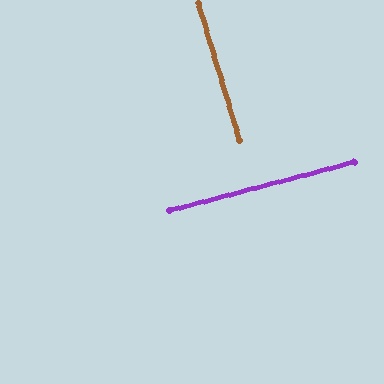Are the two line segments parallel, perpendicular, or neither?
Perpendicular — they meet at approximately 88°.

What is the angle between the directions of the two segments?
Approximately 88 degrees.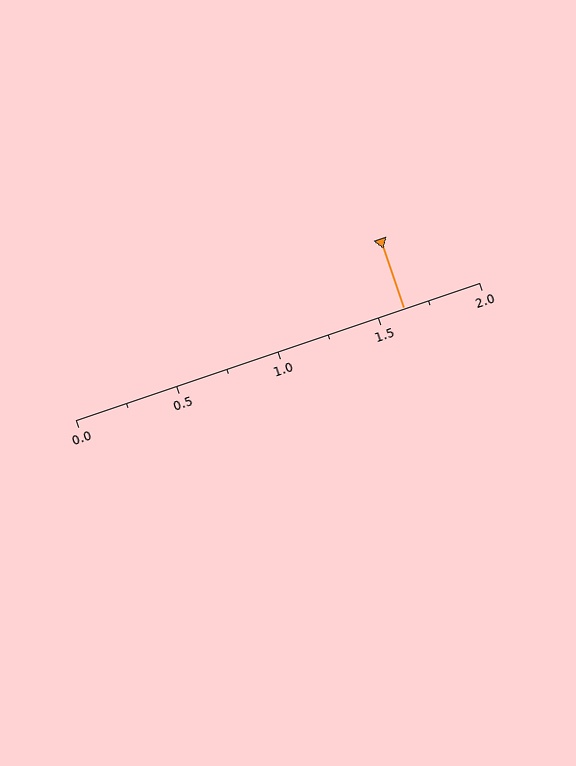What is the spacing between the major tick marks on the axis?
The major ticks are spaced 0.5 apart.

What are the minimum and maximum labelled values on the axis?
The axis runs from 0.0 to 2.0.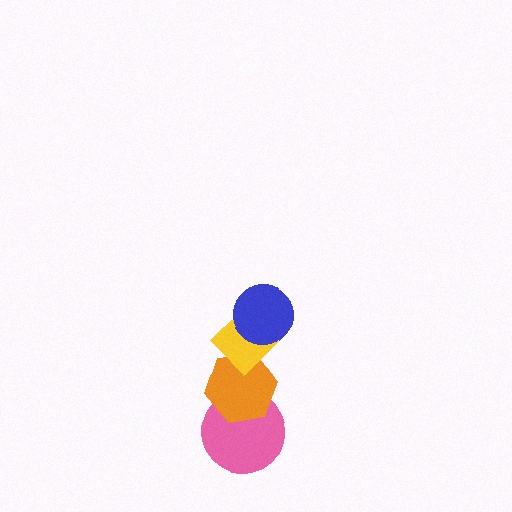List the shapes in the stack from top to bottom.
From top to bottom: the blue circle, the yellow diamond, the orange hexagon, the pink circle.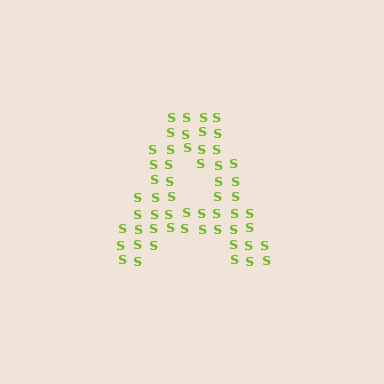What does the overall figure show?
The overall figure shows the letter A.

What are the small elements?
The small elements are letter S's.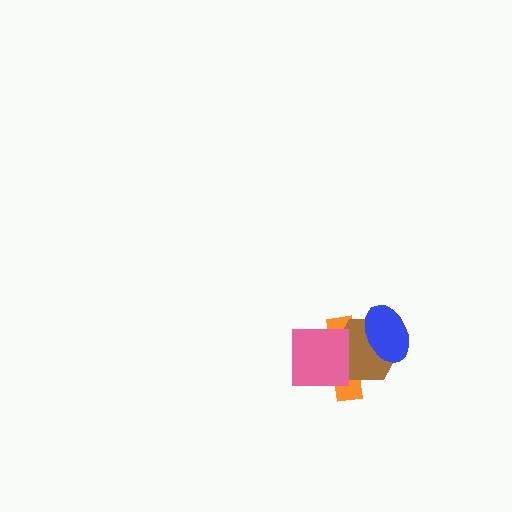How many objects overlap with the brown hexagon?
3 objects overlap with the brown hexagon.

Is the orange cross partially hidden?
Yes, it is partially covered by another shape.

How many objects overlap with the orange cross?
3 objects overlap with the orange cross.